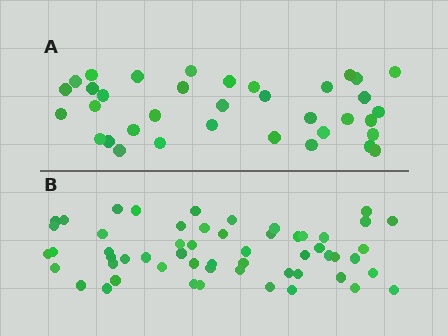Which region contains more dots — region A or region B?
Region B (the bottom region) has more dots.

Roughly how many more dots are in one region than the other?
Region B has approximately 20 more dots than region A.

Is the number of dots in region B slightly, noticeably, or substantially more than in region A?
Region B has substantially more. The ratio is roughly 1.6 to 1.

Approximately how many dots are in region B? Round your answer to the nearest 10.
About 60 dots. (The exact count is 56, which rounds to 60.)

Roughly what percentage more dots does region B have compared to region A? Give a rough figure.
About 55% more.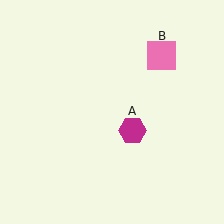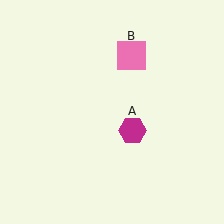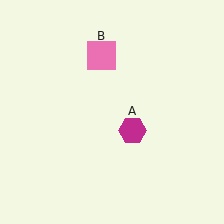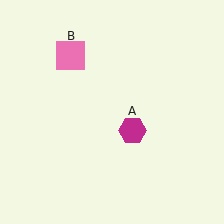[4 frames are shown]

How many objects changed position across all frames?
1 object changed position: pink square (object B).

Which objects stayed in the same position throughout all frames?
Magenta hexagon (object A) remained stationary.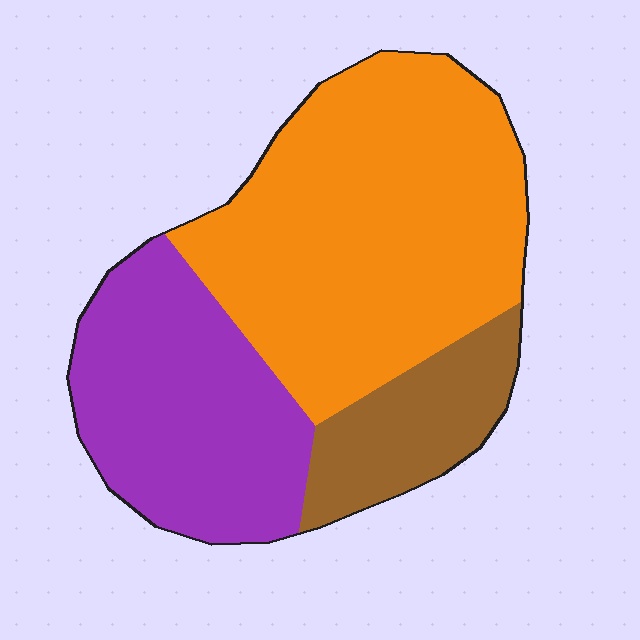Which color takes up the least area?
Brown, at roughly 15%.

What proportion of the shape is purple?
Purple covers around 30% of the shape.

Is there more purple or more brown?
Purple.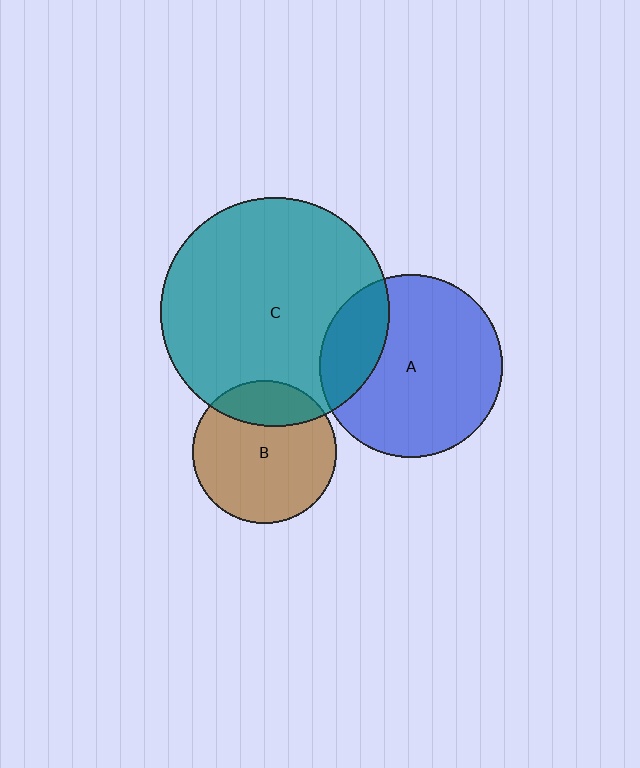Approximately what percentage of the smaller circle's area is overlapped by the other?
Approximately 25%.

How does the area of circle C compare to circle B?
Approximately 2.5 times.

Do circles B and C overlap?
Yes.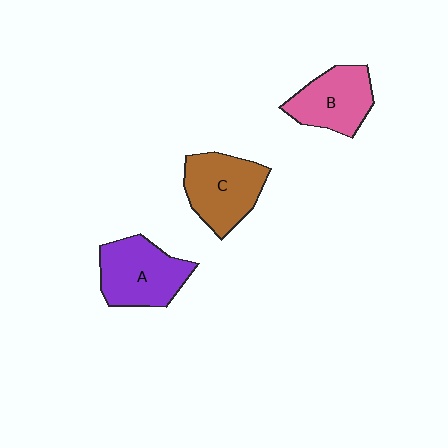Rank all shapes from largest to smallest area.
From largest to smallest: A (purple), C (brown), B (pink).